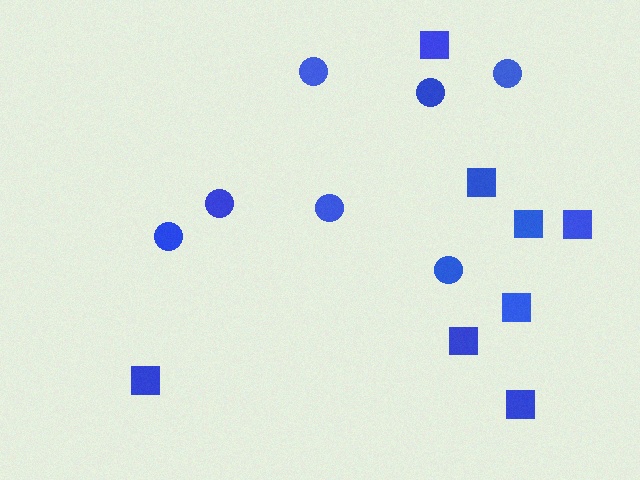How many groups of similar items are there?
There are 2 groups: one group of circles (7) and one group of squares (8).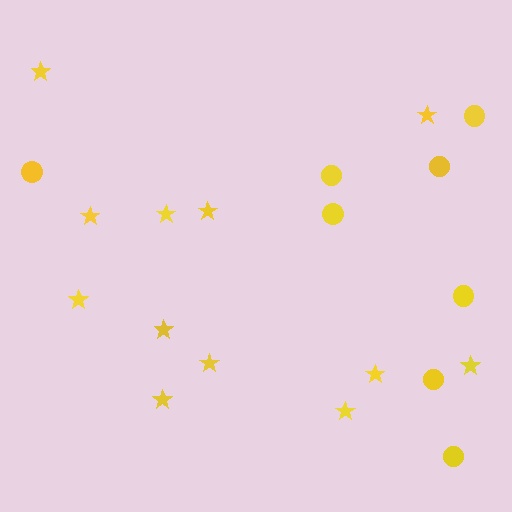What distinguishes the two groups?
There are 2 groups: one group of circles (8) and one group of stars (12).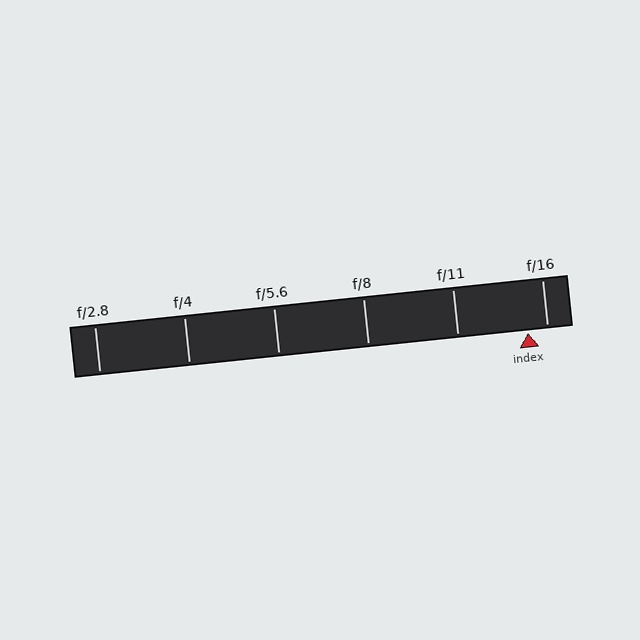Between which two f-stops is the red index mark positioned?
The index mark is between f/11 and f/16.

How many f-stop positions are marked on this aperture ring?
There are 6 f-stop positions marked.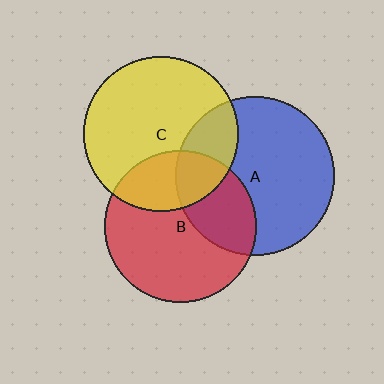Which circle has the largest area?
Circle A (blue).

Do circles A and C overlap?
Yes.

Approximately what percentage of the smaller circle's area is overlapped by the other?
Approximately 25%.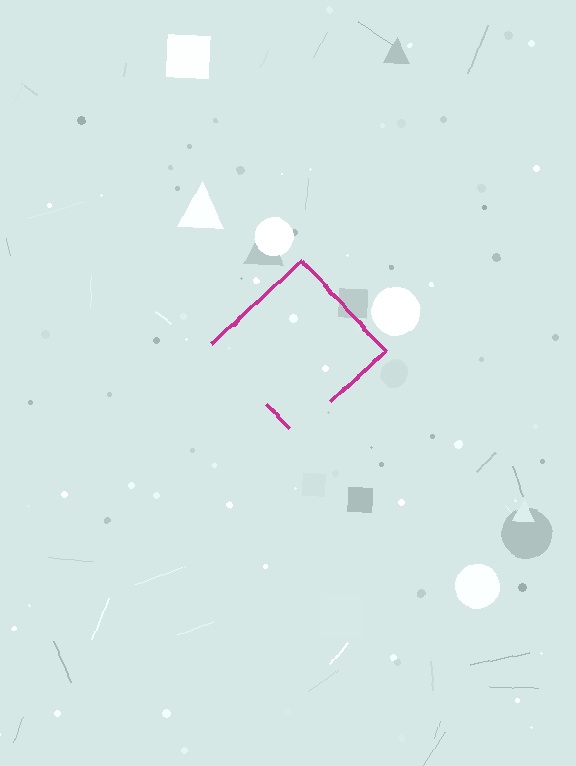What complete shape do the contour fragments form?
The contour fragments form a diamond.